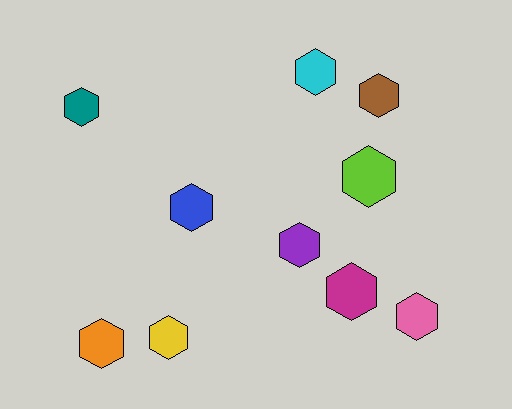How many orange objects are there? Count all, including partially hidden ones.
There is 1 orange object.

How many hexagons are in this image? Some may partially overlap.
There are 10 hexagons.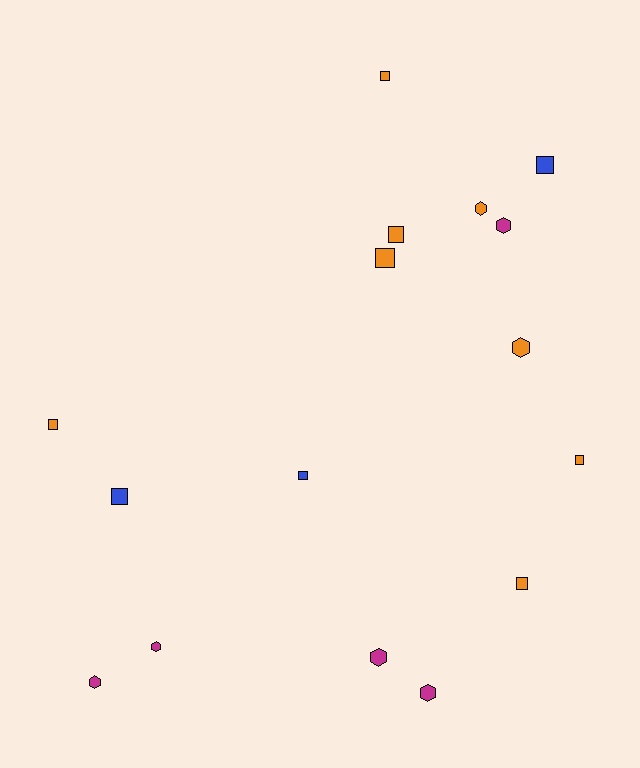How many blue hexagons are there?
There are no blue hexagons.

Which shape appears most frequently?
Square, with 9 objects.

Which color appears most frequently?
Orange, with 8 objects.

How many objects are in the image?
There are 16 objects.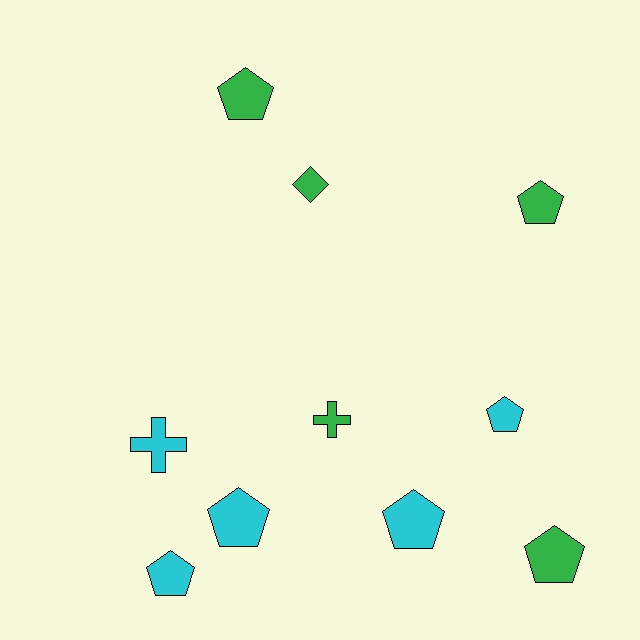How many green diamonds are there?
There is 1 green diamond.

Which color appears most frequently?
Green, with 5 objects.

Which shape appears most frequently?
Pentagon, with 7 objects.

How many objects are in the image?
There are 10 objects.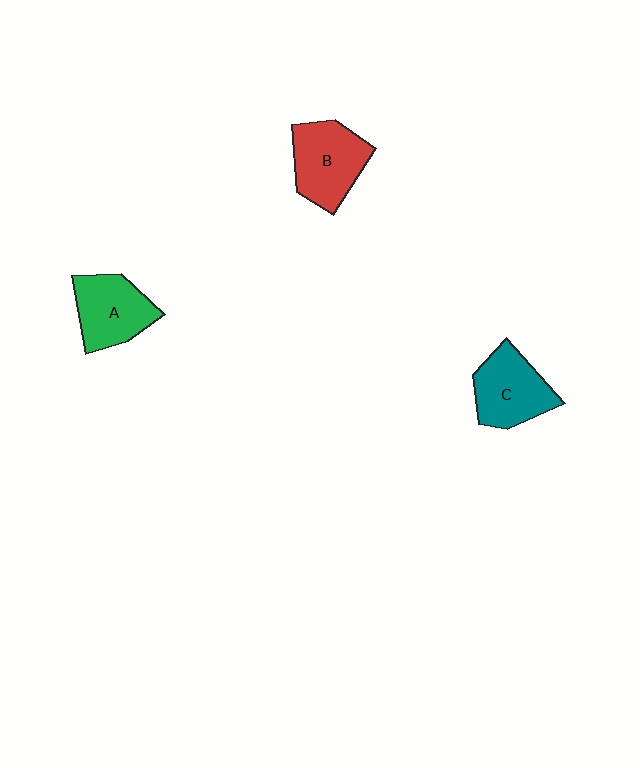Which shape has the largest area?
Shape B (red).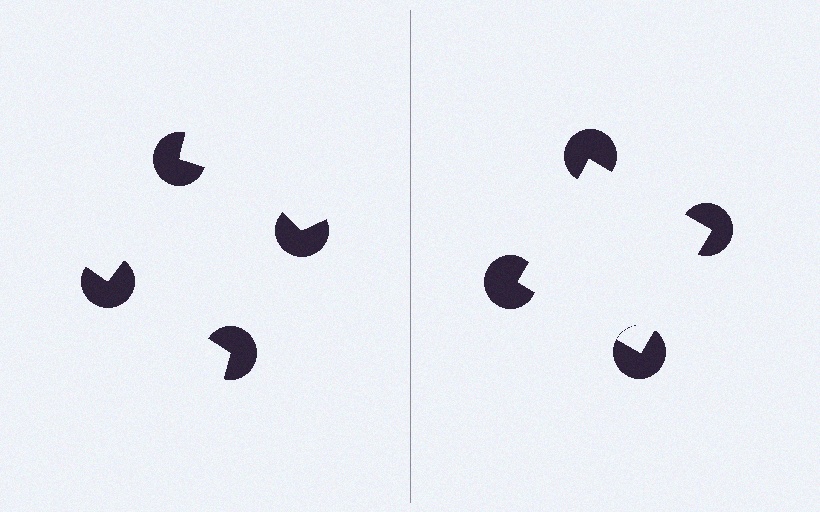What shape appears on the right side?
An illusory square.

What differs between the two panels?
The pac-man discs are positioned identically on both sides; only the wedge orientations differ. On the right they align to a square; on the left they are misaligned.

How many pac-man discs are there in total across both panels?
8 — 4 on each side.